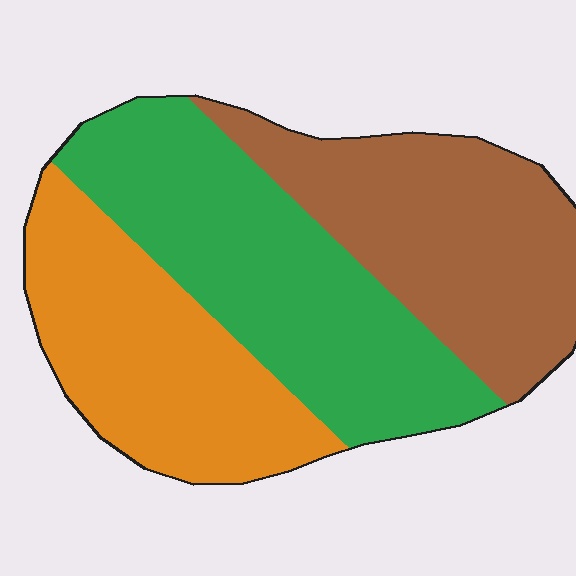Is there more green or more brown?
Green.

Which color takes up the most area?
Green, at roughly 40%.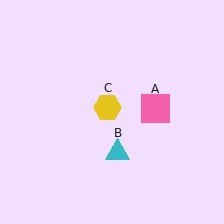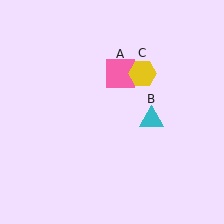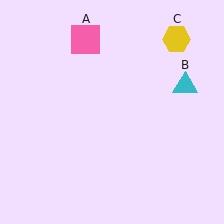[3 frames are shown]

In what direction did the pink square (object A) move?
The pink square (object A) moved up and to the left.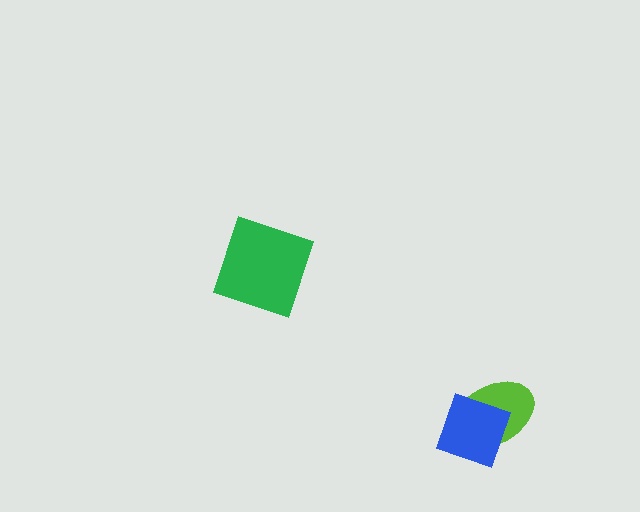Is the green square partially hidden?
No, no other shape covers it.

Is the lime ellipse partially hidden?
Yes, it is partially covered by another shape.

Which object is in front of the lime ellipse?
The blue diamond is in front of the lime ellipse.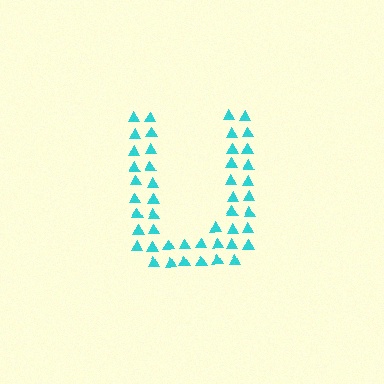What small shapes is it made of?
It is made of small triangles.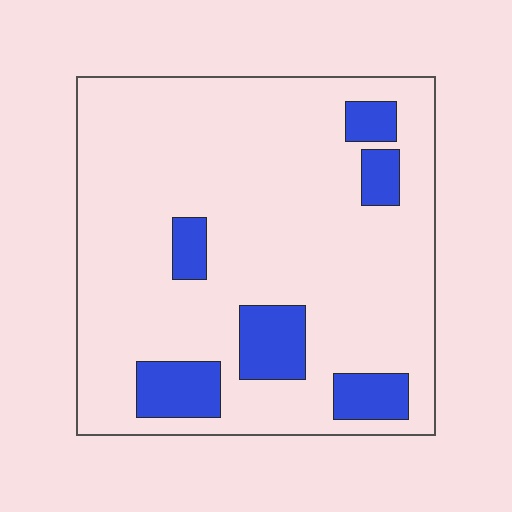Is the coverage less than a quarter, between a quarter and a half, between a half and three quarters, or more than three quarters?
Less than a quarter.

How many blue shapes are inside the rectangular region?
6.